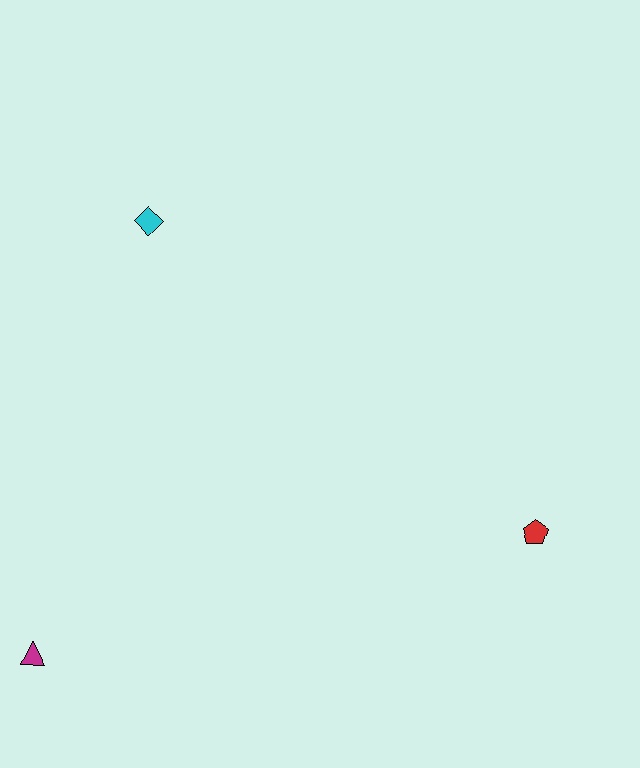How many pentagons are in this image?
There is 1 pentagon.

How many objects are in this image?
There are 3 objects.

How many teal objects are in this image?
There are no teal objects.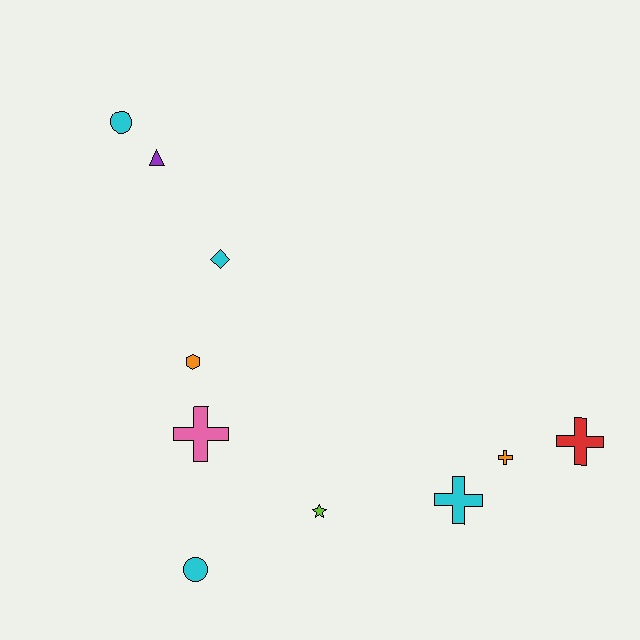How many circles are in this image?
There are 2 circles.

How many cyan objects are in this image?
There are 4 cyan objects.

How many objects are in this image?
There are 10 objects.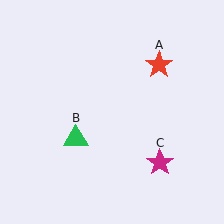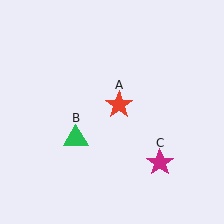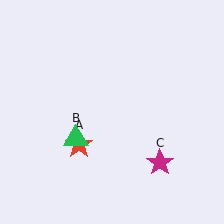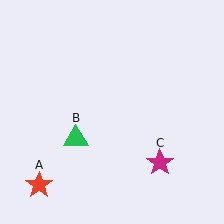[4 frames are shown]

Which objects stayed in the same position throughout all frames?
Green triangle (object B) and magenta star (object C) remained stationary.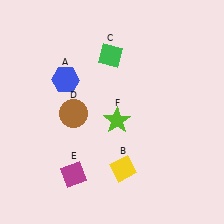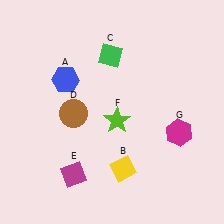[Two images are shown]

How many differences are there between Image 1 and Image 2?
There is 1 difference between the two images.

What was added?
A magenta hexagon (G) was added in Image 2.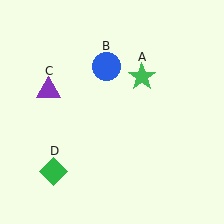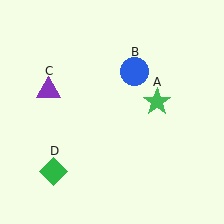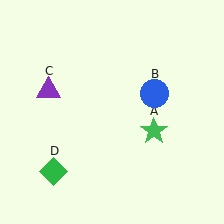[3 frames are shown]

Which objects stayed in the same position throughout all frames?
Purple triangle (object C) and green diamond (object D) remained stationary.